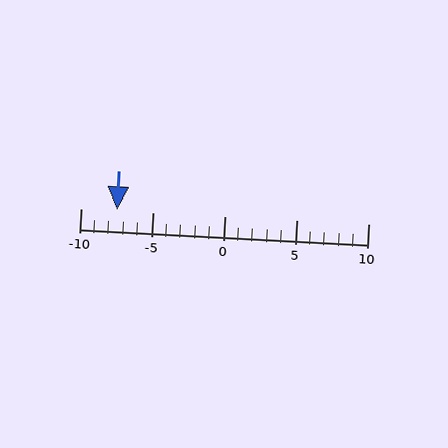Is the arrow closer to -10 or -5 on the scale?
The arrow is closer to -5.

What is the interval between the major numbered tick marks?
The major tick marks are spaced 5 units apart.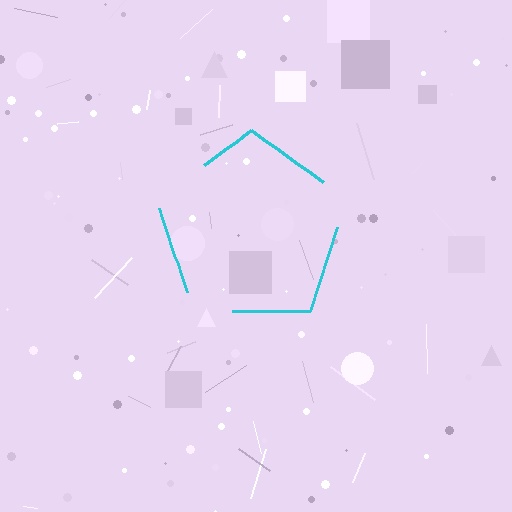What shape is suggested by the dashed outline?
The dashed outline suggests a pentagon.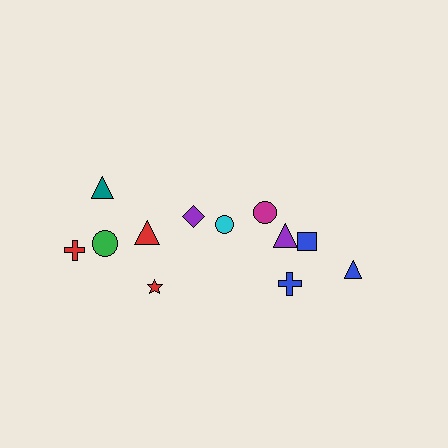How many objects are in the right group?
There are 5 objects.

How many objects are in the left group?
There are 7 objects.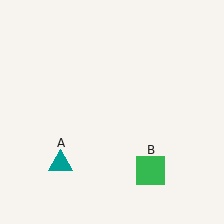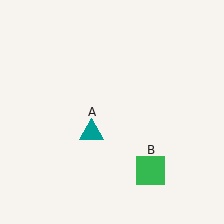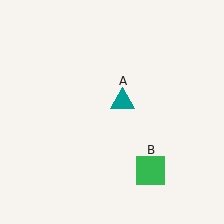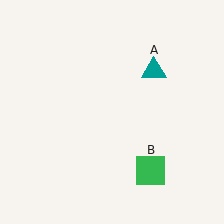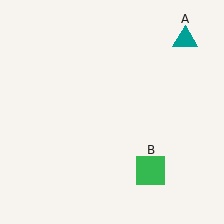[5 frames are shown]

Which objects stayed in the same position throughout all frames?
Green square (object B) remained stationary.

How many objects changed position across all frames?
1 object changed position: teal triangle (object A).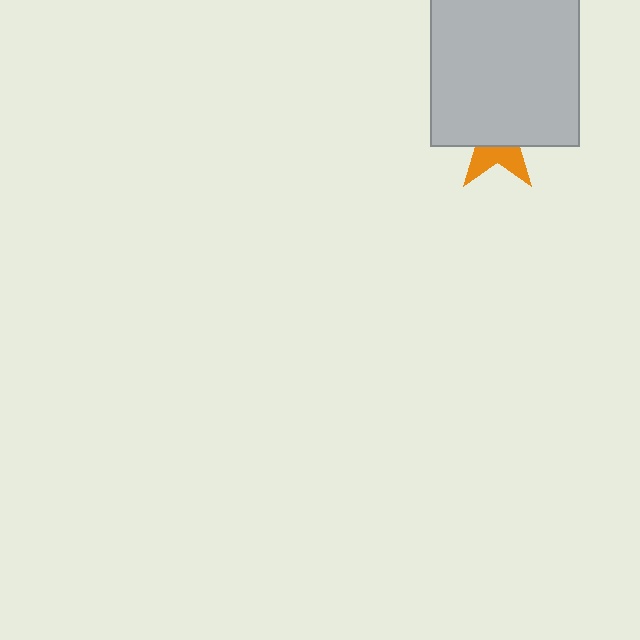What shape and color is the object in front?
The object in front is a light gray square.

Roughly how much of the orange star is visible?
A small part of it is visible (roughly 36%).